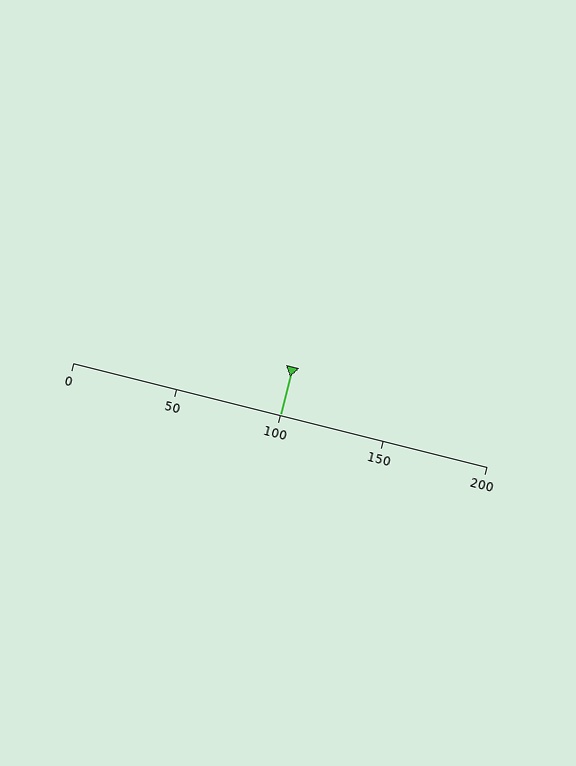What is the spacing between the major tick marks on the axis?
The major ticks are spaced 50 apart.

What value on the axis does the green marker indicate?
The marker indicates approximately 100.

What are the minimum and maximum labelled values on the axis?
The axis runs from 0 to 200.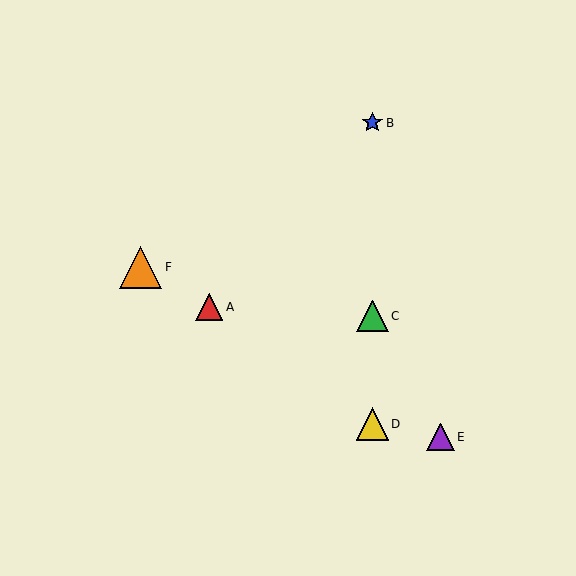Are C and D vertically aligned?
Yes, both are at x≈372.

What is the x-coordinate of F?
Object F is at x≈141.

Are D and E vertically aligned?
No, D is at x≈372 and E is at x≈441.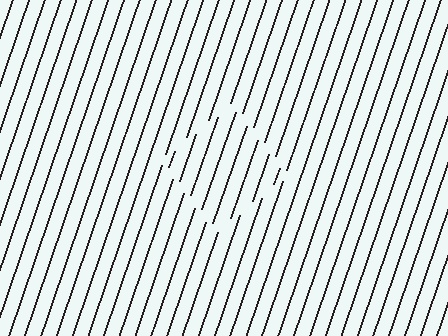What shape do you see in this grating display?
An illusory square. The interior of the shape contains the same grating, shifted by half a period — the contour is defined by the phase discontinuity where line-ends from the inner and outer gratings abut.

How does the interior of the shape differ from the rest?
The interior of the shape contains the same grating, shifted by half a period — the contour is defined by the phase discontinuity where line-ends from the inner and outer gratings abut.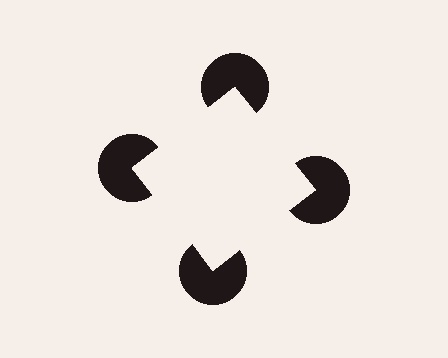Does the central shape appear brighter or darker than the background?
It typically appears slightly brighter than the background, even though no actual brightness change is drawn.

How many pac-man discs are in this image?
There are 4 — one at each vertex of the illusory square.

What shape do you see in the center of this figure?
An illusory square — its edges are inferred from the aligned wedge cuts in the pac-man discs, not physically drawn.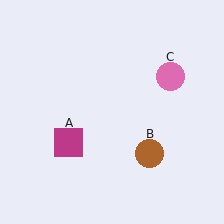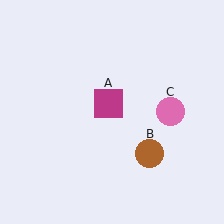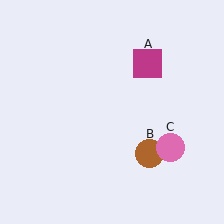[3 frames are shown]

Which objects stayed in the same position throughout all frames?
Brown circle (object B) remained stationary.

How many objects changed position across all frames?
2 objects changed position: magenta square (object A), pink circle (object C).